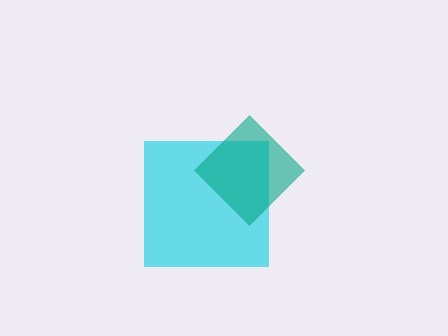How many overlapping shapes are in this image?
There are 2 overlapping shapes in the image.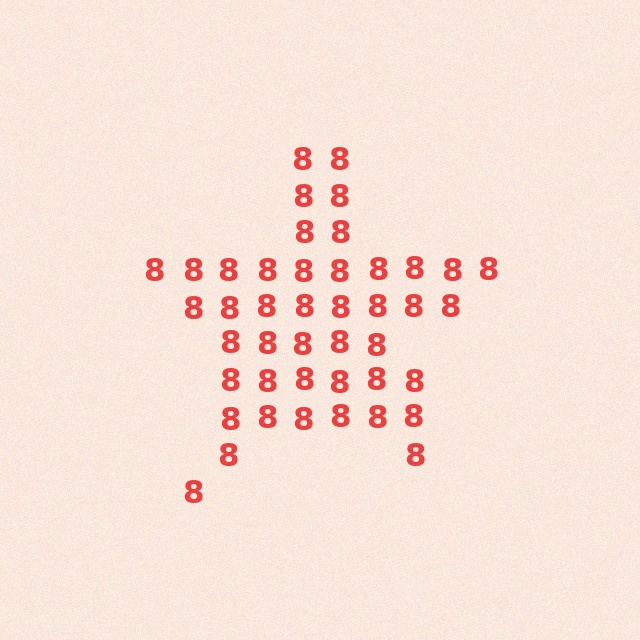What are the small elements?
The small elements are digit 8's.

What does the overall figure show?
The overall figure shows a star.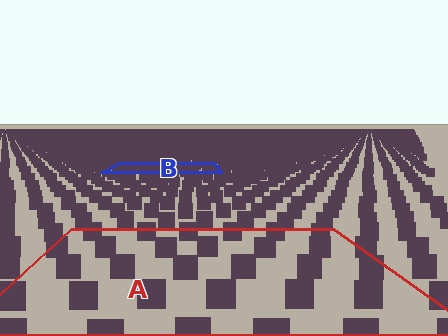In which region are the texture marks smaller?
The texture marks are smaller in region B, because it is farther away.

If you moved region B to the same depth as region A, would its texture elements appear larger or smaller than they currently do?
They would appear larger. At a closer depth, the same texture elements are projected at a bigger on-screen size.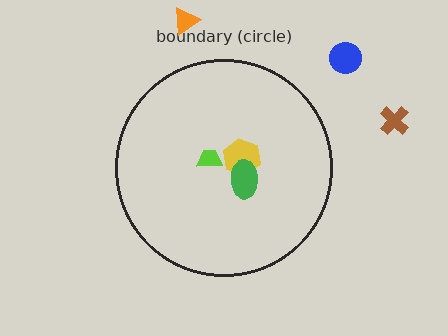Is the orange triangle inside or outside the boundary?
Outside.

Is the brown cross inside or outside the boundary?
Outside.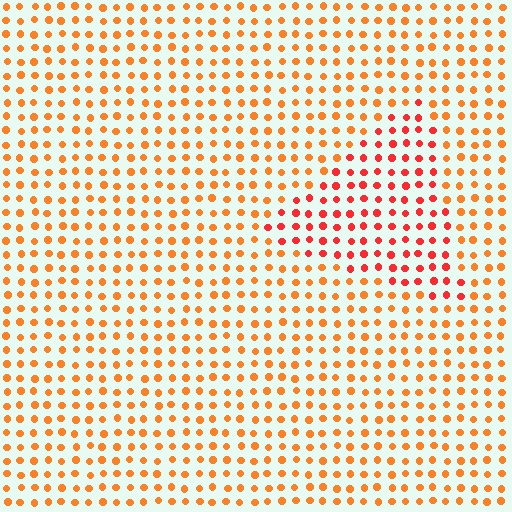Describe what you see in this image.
The image is filled with small orange elements in a uniform arrangement. A triangle-shaped region is visible where the elements are tinted to a slightly different hue, forming a subtle color boundary.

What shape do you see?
I see a triangle.